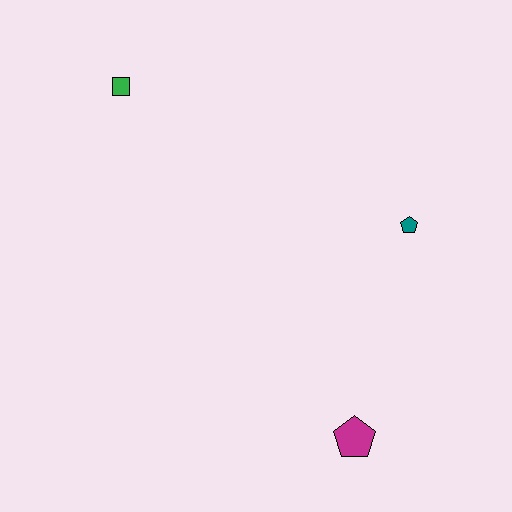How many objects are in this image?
There are 3 objects.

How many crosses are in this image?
There are no crosses.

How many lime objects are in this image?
There are no lime objects.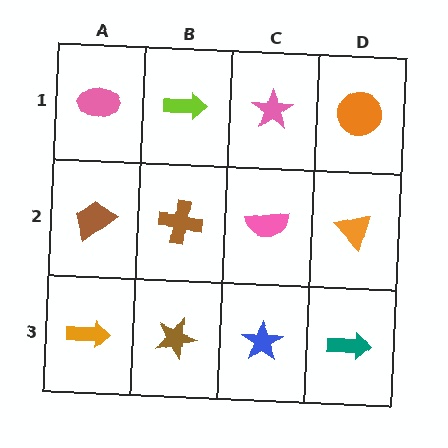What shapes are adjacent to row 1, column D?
An orange triangle (row 2, column D), a pink star (row 1, column C).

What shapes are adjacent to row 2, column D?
An orange circle (row 1, column D), a teal arrow (row 3, column D), a pink semicircle (row 2, column C).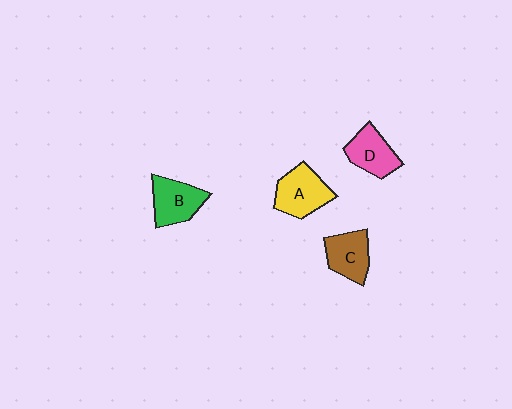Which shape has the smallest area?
Shape C (brown).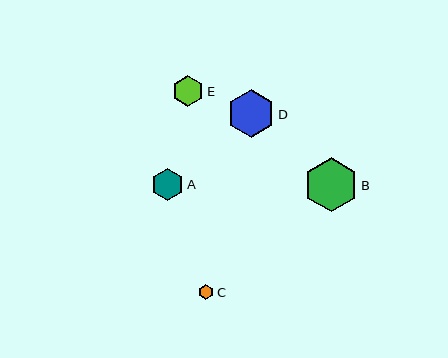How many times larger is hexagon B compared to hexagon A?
Hexagon B is approximately 1.7 times the size of hexagon A.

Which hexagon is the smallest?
Hexagon C is the smallest with a size of approximately 15 pixels.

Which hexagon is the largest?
Hexagon B is the largest with a size of approximately 54 pixels.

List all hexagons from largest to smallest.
From largest to smallest: B, D, A, E, C.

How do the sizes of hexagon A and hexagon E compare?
Hexagon A and hexagon E are approximately the same size.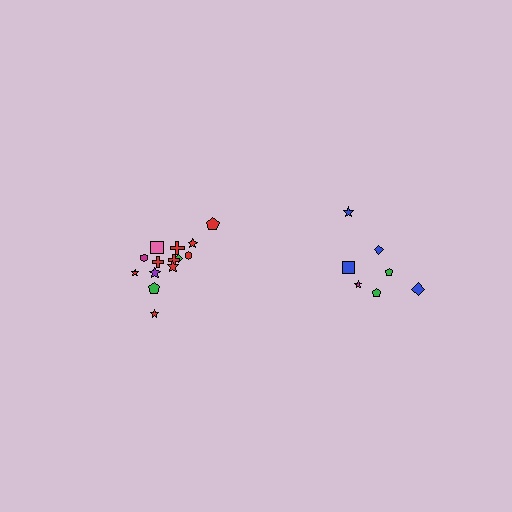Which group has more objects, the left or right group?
The left group.